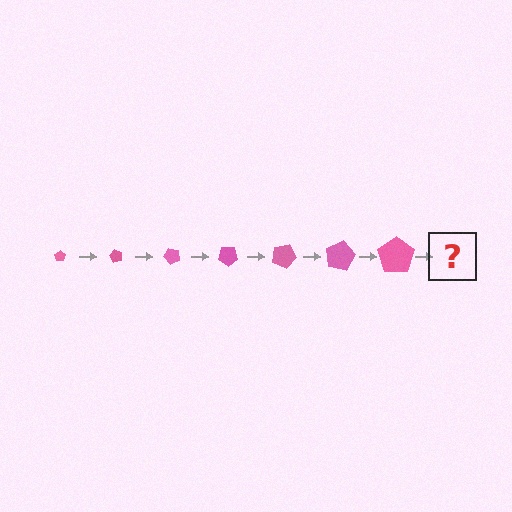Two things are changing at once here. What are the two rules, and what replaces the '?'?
The two rules are that the pentagon grows larger each step and it rotates 60 degrees each step. The '?' should be a pentagon, larger than the previous one and rotated 420 degrees from the start.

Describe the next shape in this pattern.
It should be a pentagon, larger than the previous one and rotated 420 degrees from the start.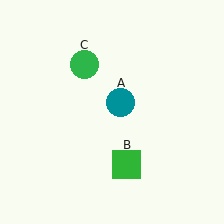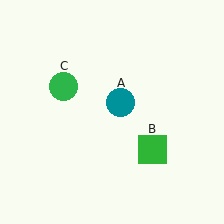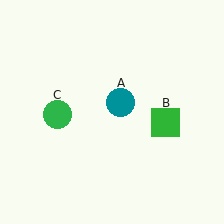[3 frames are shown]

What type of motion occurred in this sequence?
The green square (object B), green circle (object C) rotated counterclockwise around the center of the scene.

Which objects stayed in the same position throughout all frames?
Teal circle (object A) remained stationary.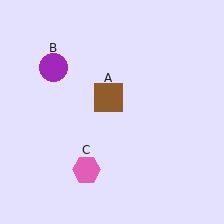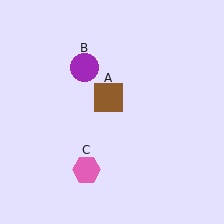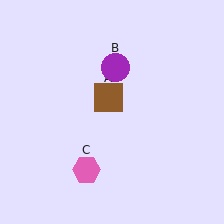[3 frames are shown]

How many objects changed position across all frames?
1 object changed position: purple circle (object B).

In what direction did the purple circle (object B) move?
The purple circle (object B) moved right.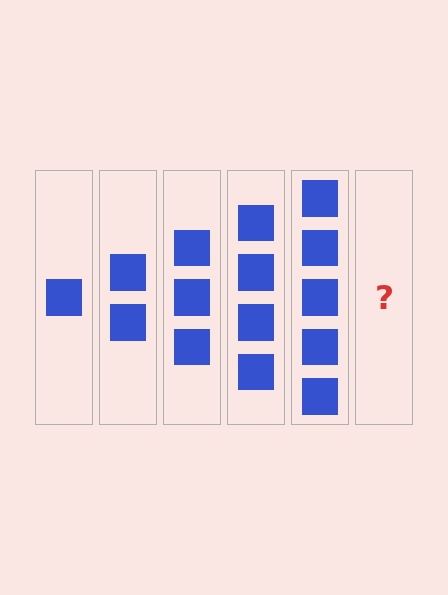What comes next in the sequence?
The next element should be 6 squares.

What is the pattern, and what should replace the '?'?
The pattern is that each step adds one more square. The '?' should be 6 squares.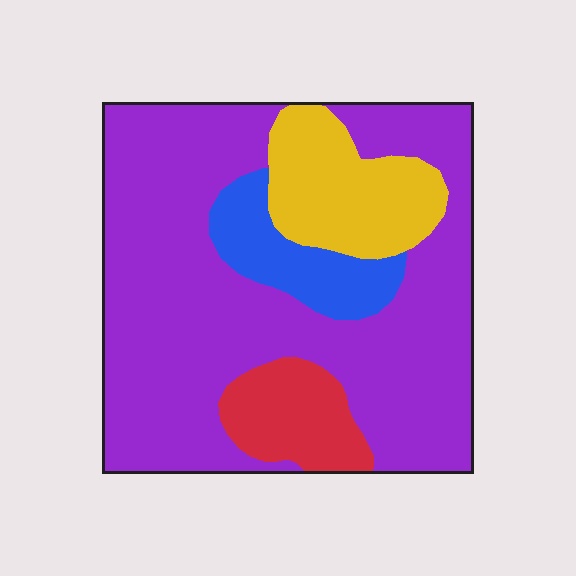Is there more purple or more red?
Purple.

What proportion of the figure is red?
Red covers roughly 10% of the figure.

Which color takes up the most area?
Purple, at roughly 65%.